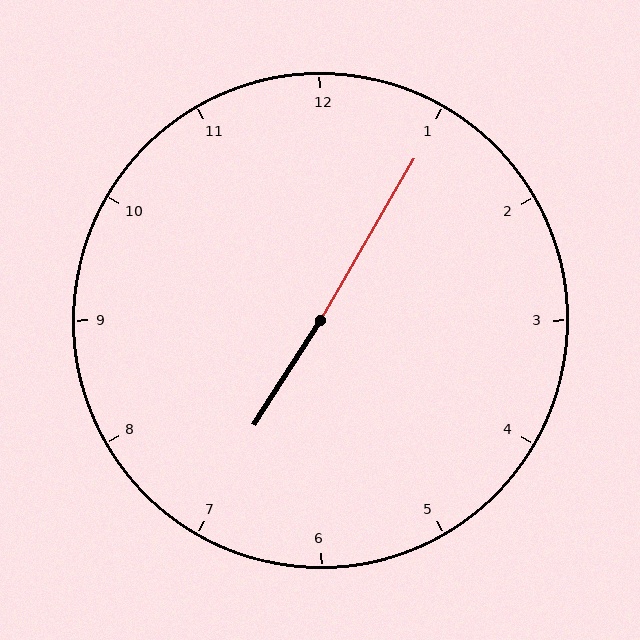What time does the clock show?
7:05.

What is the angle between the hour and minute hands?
Approximately 178 degrees.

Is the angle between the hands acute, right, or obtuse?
It is obtuse.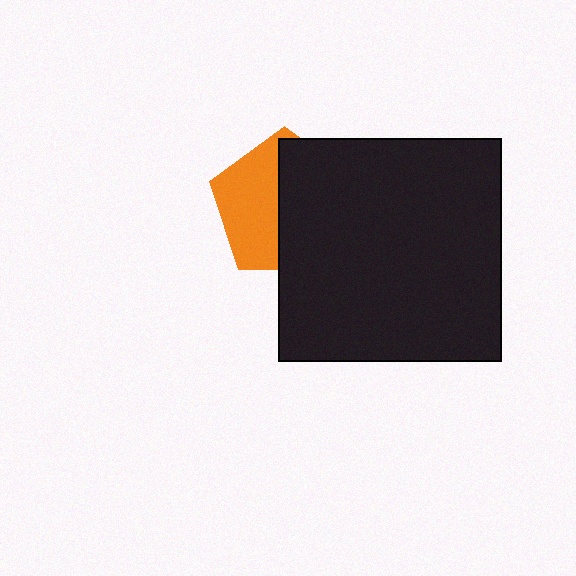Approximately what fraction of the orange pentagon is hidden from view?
Roughly 56% of the orange pentagon is hidden behind the black square.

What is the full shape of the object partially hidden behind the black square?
The partially hidden object is an orange pentagon.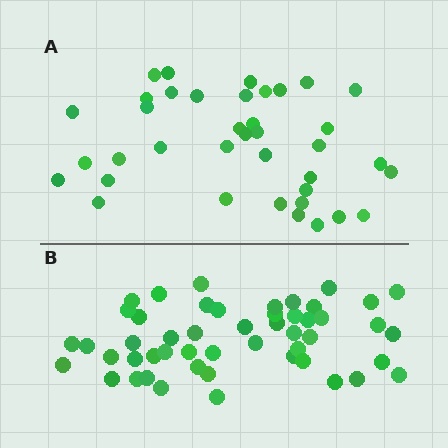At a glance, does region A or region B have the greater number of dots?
Region B (the bottom region) has more dots.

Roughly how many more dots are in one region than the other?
Region B has roughly 12 or so more dots than region A.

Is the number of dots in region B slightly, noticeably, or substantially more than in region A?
Region B has noticeably more, but not dramatically so. The ratio is roughly 1.3 to 1.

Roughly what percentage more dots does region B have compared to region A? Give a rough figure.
About 30% more.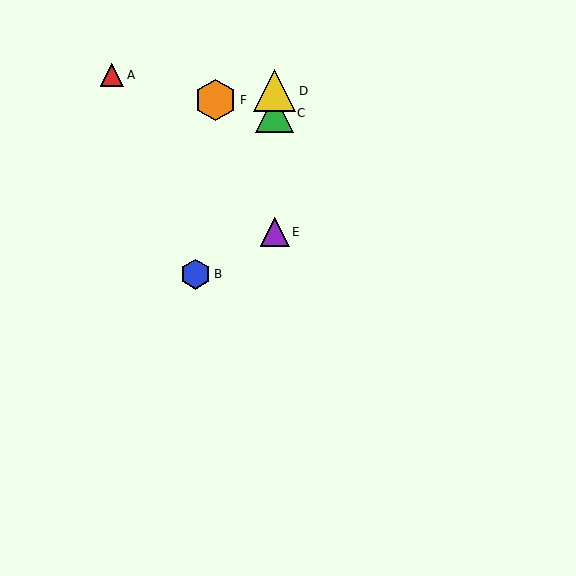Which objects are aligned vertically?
Objects C, D, E are aligned vertically.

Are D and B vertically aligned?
No, D is at x≈275 and B is at x≈195.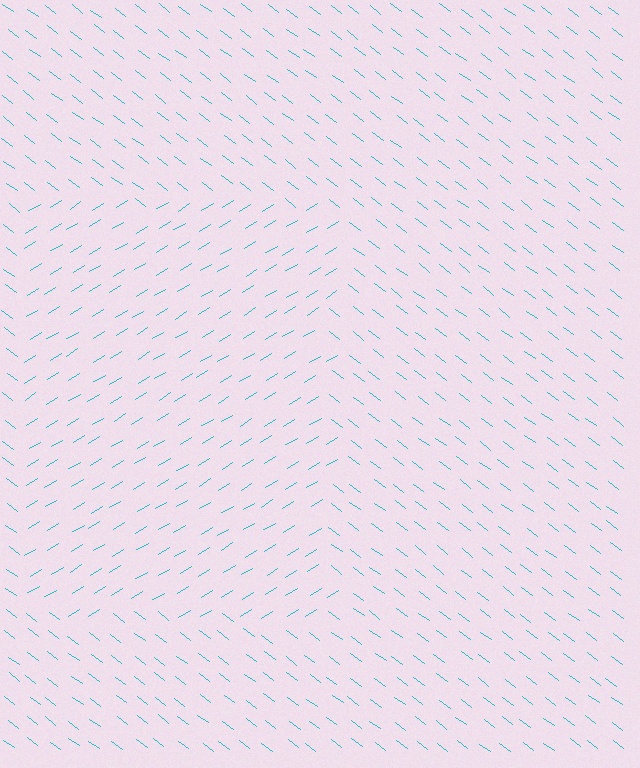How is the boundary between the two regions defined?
The boundary is defined purely by a change in line orientation (approximately 68 degrees difference). All lines are the same color and thickness.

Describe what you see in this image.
The image is filled with small cyan line segments. A rectangle region in the image has lines oriented differently from the surrounding lines, creating a visible texture boundary.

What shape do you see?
I see a rectangle.